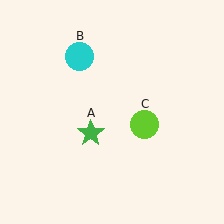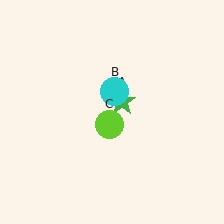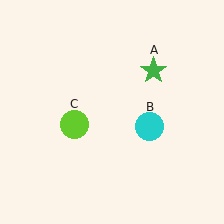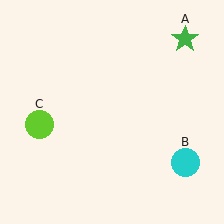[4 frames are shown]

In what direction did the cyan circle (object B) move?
The cyan circle (object B) moved down and to the right.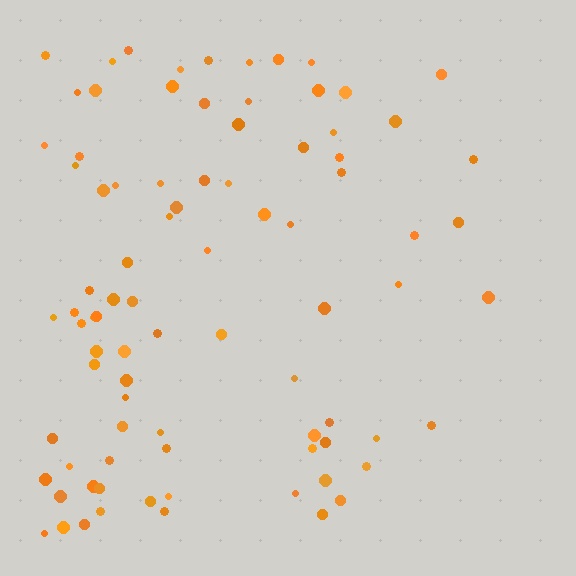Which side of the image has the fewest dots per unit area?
The right.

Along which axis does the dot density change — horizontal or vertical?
Horizontal.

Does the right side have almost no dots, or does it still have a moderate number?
Still a moderate number, just noticeably fewer than the left.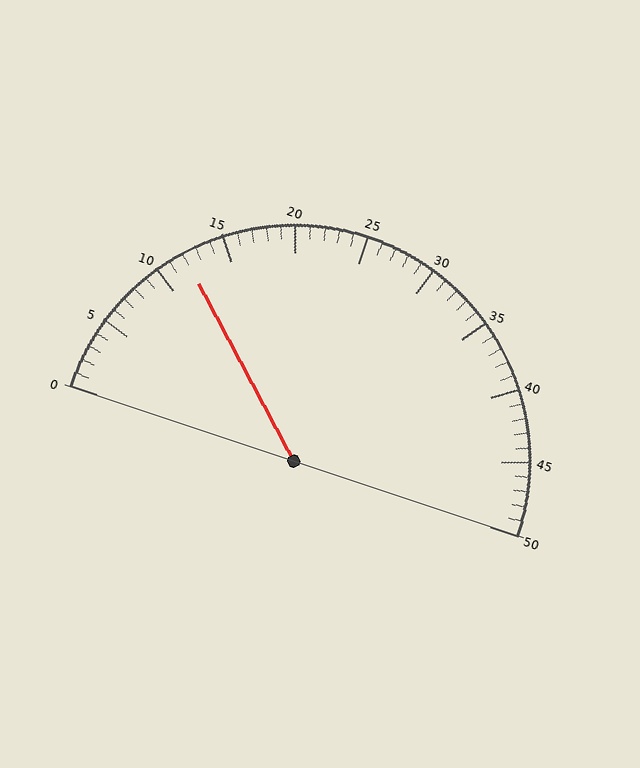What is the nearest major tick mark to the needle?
The nearest major tick mark is 10.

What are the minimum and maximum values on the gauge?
The gauge ranges from 0 to 50.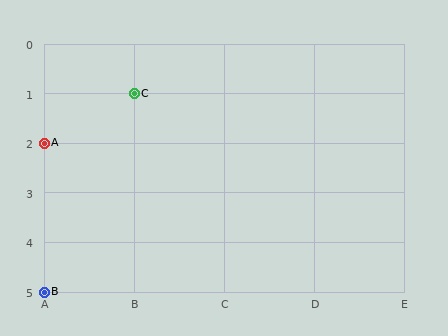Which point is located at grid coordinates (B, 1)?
Point C is at (B, 1).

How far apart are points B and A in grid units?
Points B and A are 3 rows apart.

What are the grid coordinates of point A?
Point A is at grid coordinates (A, 2).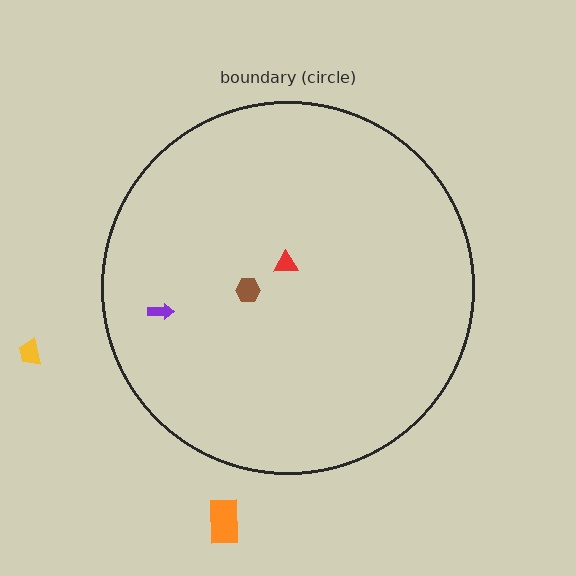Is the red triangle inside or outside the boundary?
Inside.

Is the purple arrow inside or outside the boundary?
Inside.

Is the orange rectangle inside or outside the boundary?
Outside.